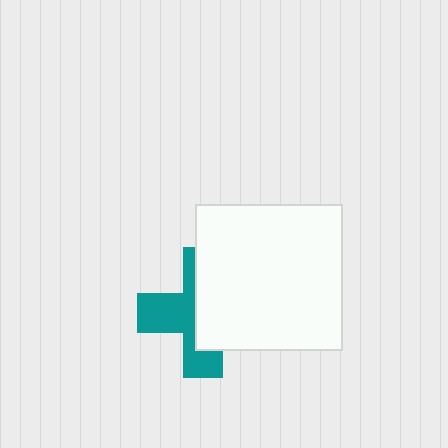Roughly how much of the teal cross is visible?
About half of it is visible (roughly 46%).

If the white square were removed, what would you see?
You would see the complete teal cross.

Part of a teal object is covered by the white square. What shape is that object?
It is a cross.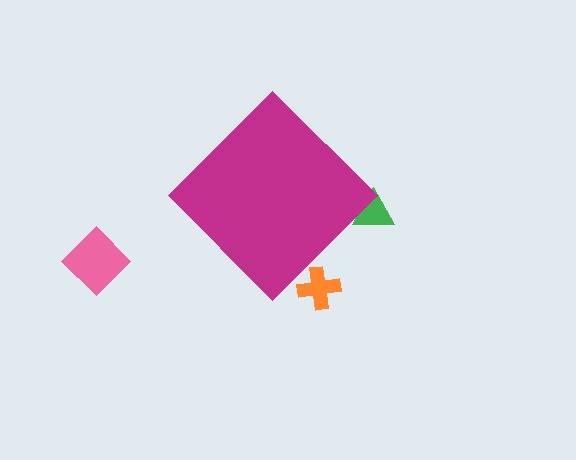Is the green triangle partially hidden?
Yes, the green triangle is partially hidden behind the magenta diamond.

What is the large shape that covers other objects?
A magenta diamond.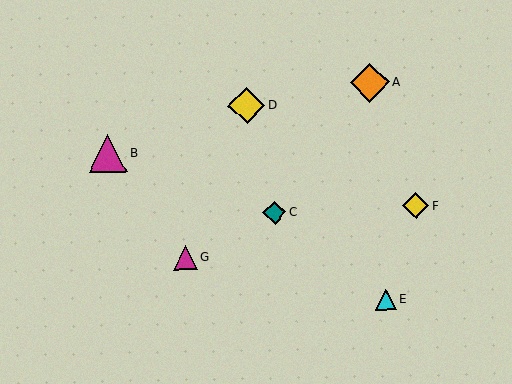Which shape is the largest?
The orange diamond (labeled A) is the largest.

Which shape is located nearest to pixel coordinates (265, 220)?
The teal diamond (labeled C) at (275, 213) is nearest to that location.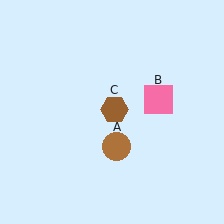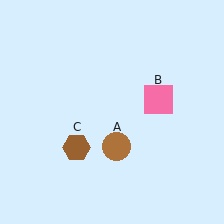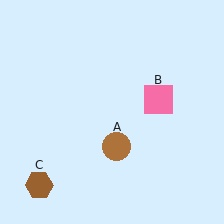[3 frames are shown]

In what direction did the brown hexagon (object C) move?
The brown hexagon (object C) moved down and to the left.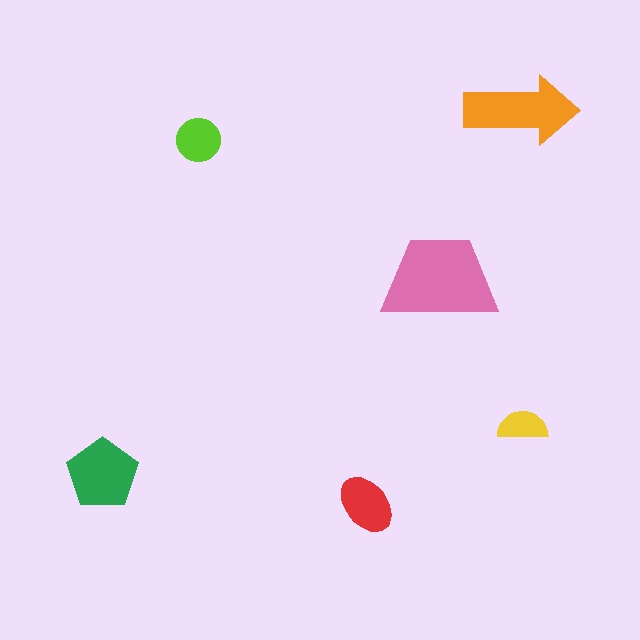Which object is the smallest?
The yellow semicircle.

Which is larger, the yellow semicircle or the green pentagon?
The green pentagon.